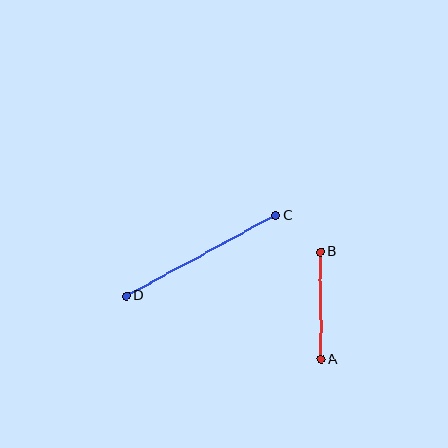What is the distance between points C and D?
The distance is approximately 170 pixels.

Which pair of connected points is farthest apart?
Points C and D are farthest apart.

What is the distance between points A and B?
The distance is approximately 108 pixels.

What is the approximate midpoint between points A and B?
The midpoint is at approximately (320, 306) pixels.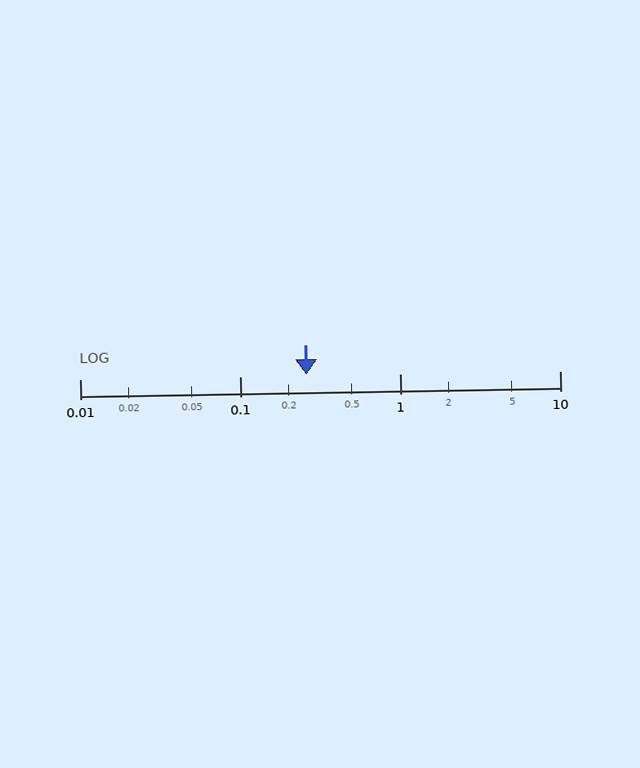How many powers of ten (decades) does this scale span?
The scale spans 3 decades, from 0.01 to 10.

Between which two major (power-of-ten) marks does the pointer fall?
The pointer is between 0.1 and 1.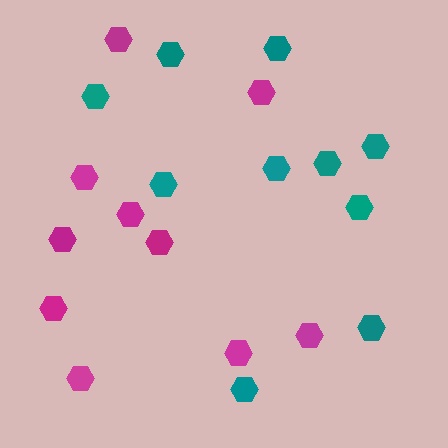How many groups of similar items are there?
There are 2 groups: one group of teal hexagons (10) and one group of magenta hexagons (10).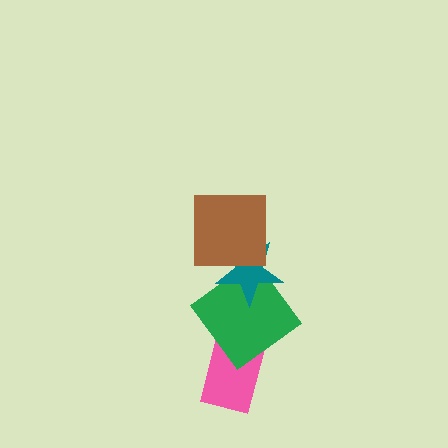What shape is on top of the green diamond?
The teal star is on top of the green diamond.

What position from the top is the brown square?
The brown square is 1st from the top.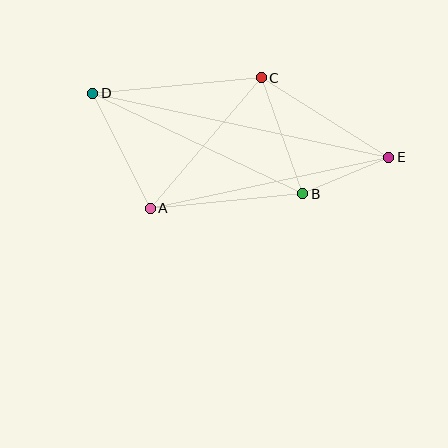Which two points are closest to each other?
Points B and E are closest to each other.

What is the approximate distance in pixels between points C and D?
The distance between C and D is approximately 169 pixels.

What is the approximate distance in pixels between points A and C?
The distance between A and C is approximately 171 pixels.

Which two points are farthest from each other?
Points D and E are farthest from each other.